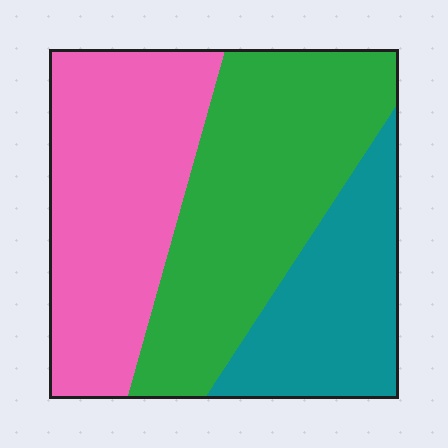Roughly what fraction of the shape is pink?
Pink takes up about three eighths (3/8) of the shape.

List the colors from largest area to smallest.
From largest to smallest: green, pink, teal.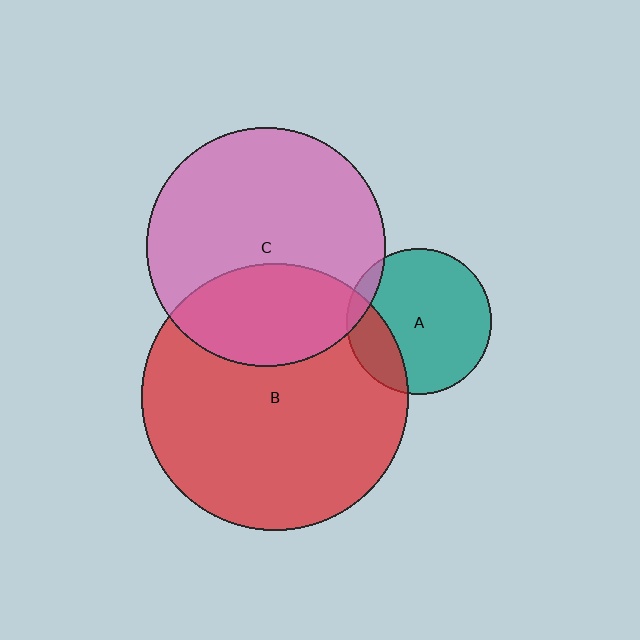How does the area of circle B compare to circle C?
Approximately 1.2 times.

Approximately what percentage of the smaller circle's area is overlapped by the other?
Approximately 10%.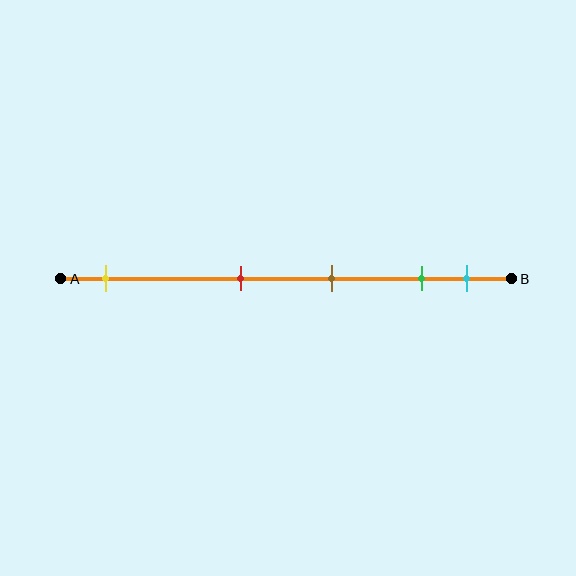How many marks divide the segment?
There are 5 marks dividing the segment.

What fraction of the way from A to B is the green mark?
The green mark is approximately 80% (0.8) of the way from A to B.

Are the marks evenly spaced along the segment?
No, the marks are not evenly spaced.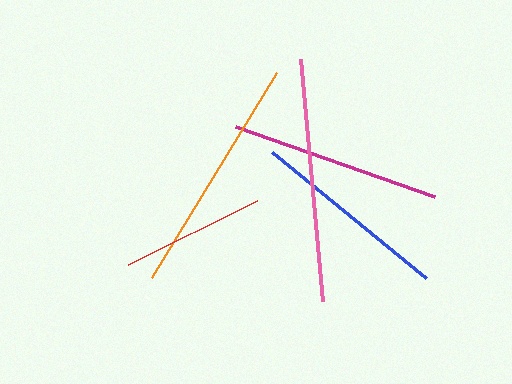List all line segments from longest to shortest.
From longest to shortest: pink, orange, magenta, blue, red.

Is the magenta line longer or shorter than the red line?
The magenta line is longer than the red line.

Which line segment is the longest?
The pink line is the longest at approximately 243 pixels.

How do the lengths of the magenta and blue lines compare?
The magenta and blue lines are approximately the same length.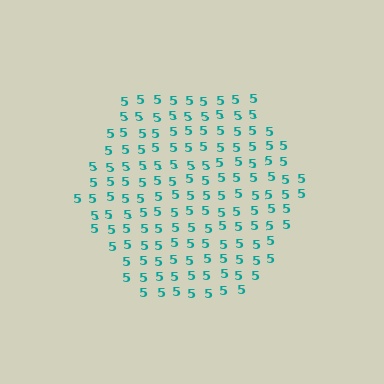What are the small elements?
The small elements are digit 5's.